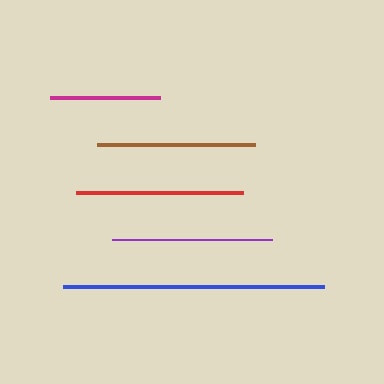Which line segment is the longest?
The blue line is the longest at approximately 261 pixels.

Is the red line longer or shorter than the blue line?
The blue line is longer than the red line.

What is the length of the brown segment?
The brown segment is approximately 158 pixels long.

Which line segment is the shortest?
The magenta line is the shortest at approximately 110 pixels.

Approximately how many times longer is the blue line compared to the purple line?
The blue line is approximately 1.6 times the length of the purple line.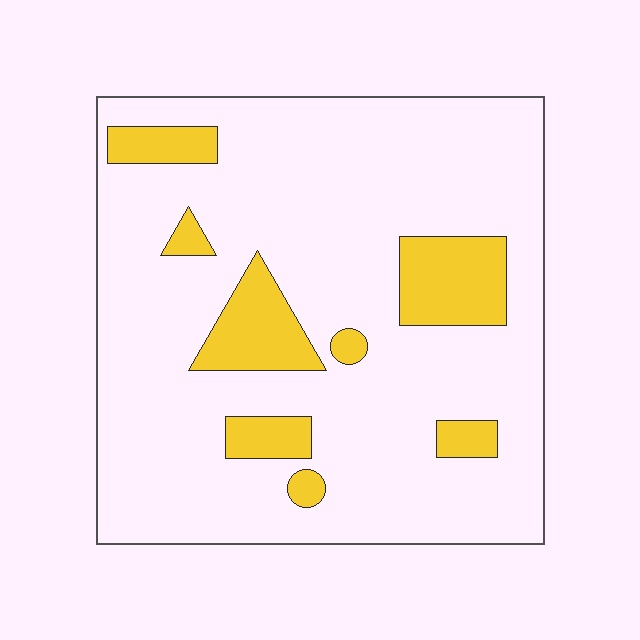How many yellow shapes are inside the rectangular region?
8.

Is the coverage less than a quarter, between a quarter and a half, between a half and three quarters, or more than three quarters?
Less than a quarter.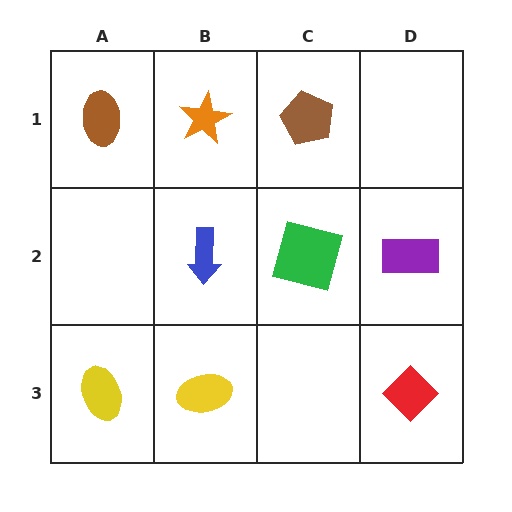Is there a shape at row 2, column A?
No, that cell is empty.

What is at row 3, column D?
A red diamond.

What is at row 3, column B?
A yellow ellipse.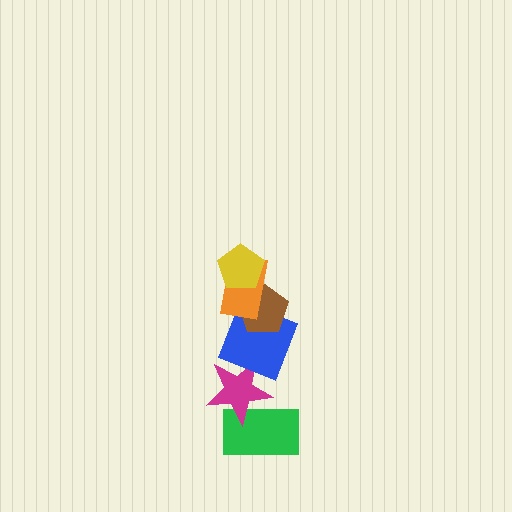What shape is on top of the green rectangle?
The magenta star is on top of the green rectangle.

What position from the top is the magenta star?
The magenta star is 5th from the top.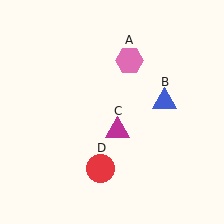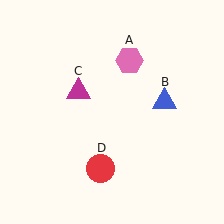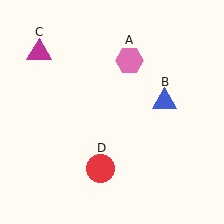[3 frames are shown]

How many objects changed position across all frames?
1 object changed position: magenta triangle (object C).